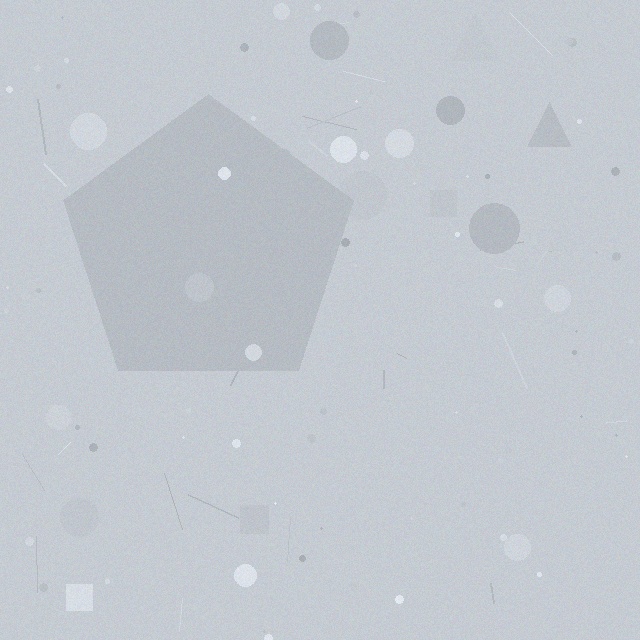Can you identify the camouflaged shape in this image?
The camouflaged shape is a pentagon.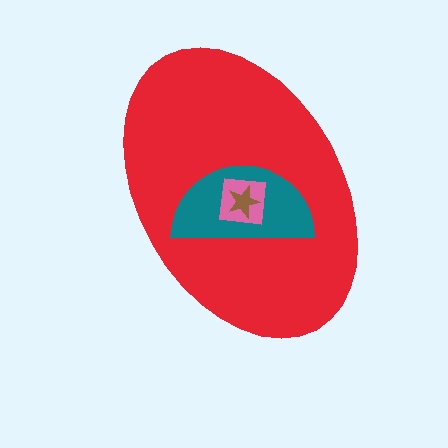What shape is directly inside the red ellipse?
The teal semicircle.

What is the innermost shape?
The brown star.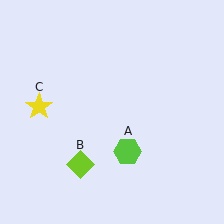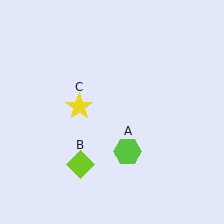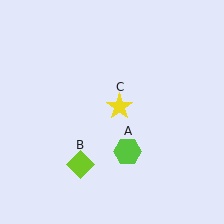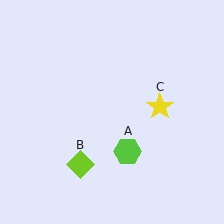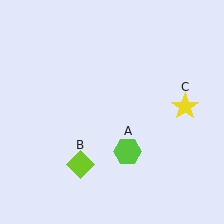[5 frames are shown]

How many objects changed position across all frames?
1 object changed position: yellow star (object C).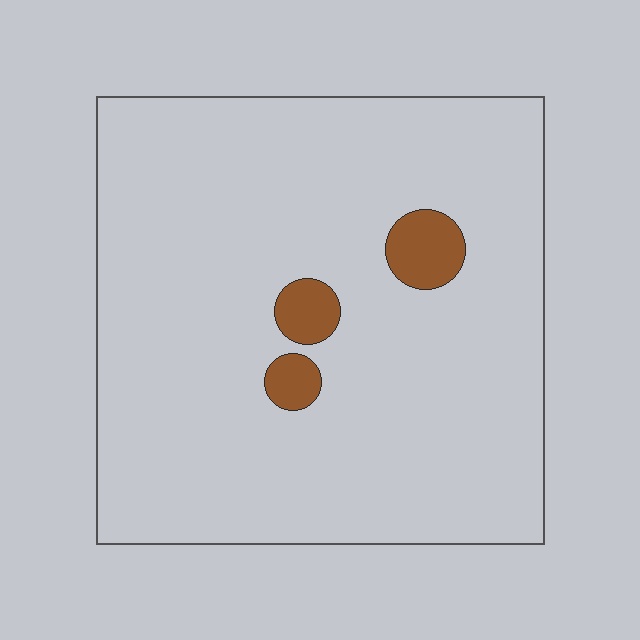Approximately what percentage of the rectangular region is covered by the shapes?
Approximately 5%.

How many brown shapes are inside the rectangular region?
3.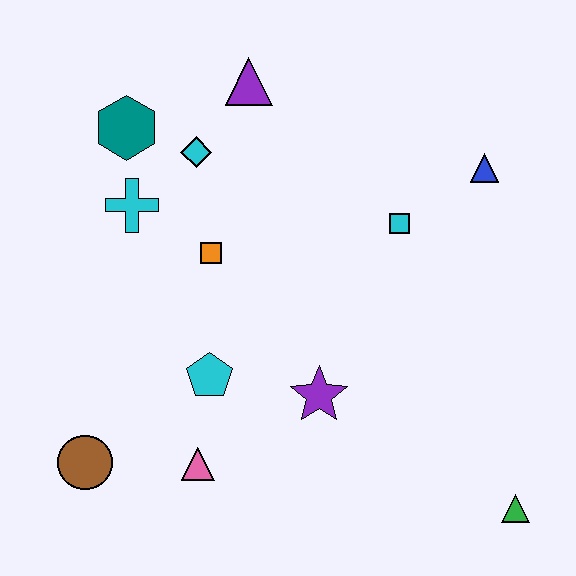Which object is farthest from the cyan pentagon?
The blue triangle is farthest from the cyan pentagon.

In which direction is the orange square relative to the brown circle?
The orange square is above the brown circle.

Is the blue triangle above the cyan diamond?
No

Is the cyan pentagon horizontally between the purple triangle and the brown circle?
Yes